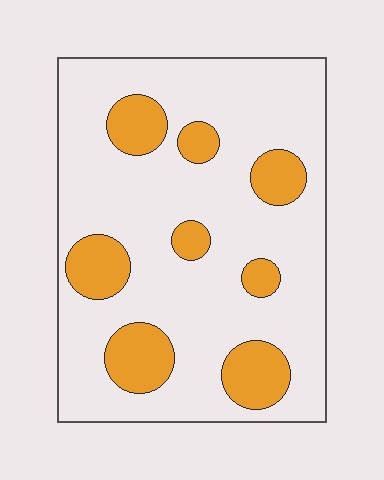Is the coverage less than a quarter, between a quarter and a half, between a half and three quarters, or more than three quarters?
Less than a quarter.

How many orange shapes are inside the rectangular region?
8.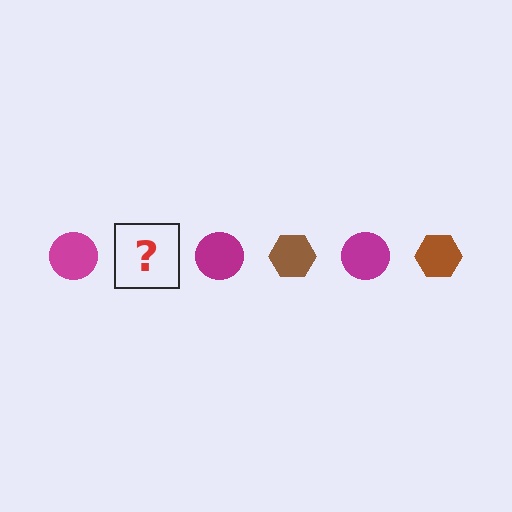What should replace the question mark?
The question mark should be replaced with a brown hexagon.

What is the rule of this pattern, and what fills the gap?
The rule is that the pattern alternates between magenta circle and brown hexagon. The gap should be filled with a brown hexagon.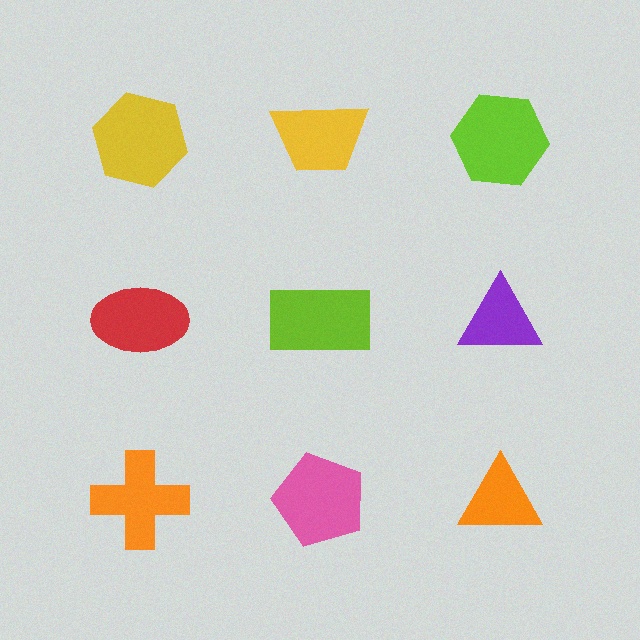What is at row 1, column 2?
A yellow trapezoid.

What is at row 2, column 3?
A purple triangle.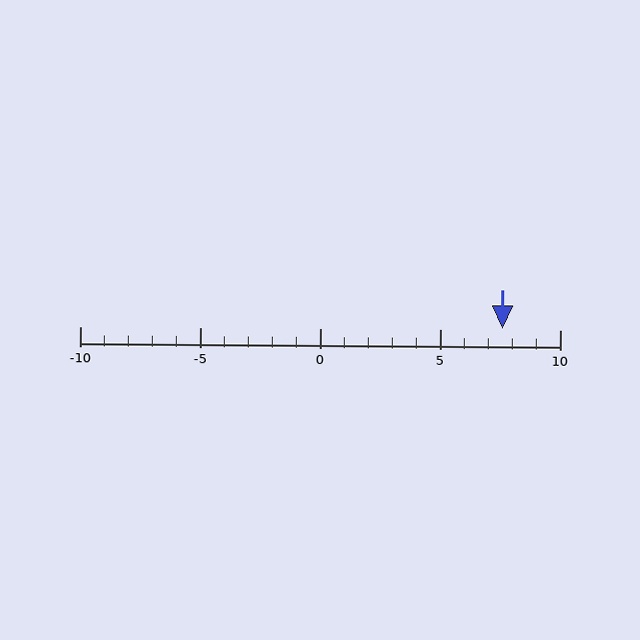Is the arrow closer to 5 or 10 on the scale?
The arrow is closer to 10.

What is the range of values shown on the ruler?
The ruler shows values from -10 to 10.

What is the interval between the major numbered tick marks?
The major tick marks are spaced 5 units apart.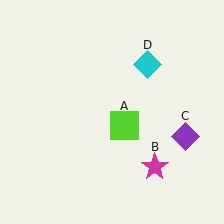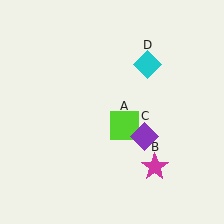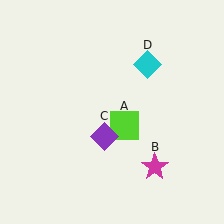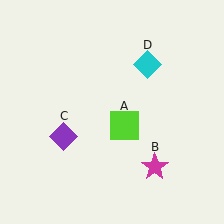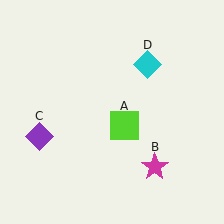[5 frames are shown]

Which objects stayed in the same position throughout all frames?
Lime square (object A) and magenta star (object B) and cyan diamond (object D) remained stationary.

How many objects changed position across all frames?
1 object changed position: purple diamond (object C).